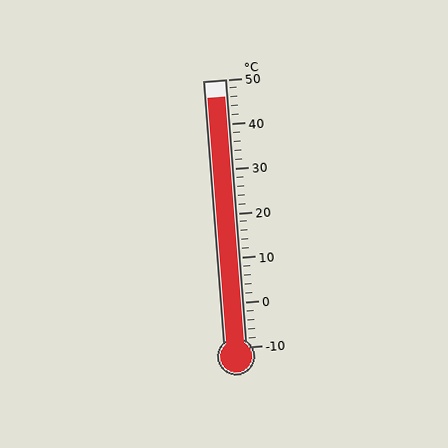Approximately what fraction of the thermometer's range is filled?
The thermometer is filled to approximately 95% of its range.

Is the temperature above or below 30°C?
The temperature is above 30°C.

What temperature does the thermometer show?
The thermometer shows approximately 46°C.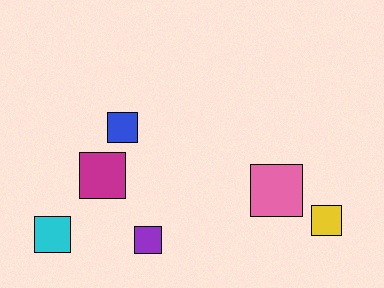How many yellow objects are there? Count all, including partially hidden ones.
There is 1 yellow object.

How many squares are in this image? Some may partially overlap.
There are 6 squares.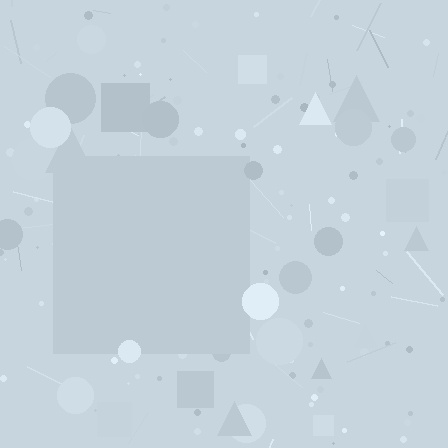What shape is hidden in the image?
A square is hidden in the image.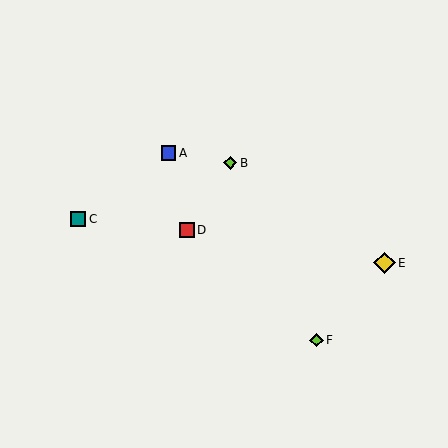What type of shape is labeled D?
Shape D is a red square.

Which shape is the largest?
The yellow diamond (labeled E) is the largest.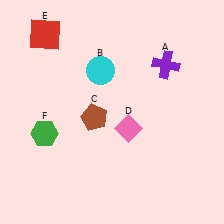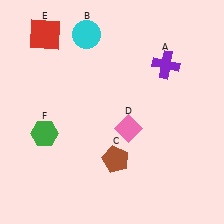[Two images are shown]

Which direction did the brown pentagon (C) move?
The brown pentagon (C) moved down.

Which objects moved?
The objects that moved are: the cyan circle (B), the brown pentagon (C).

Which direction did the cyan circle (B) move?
The cyan circle (B) moved up.